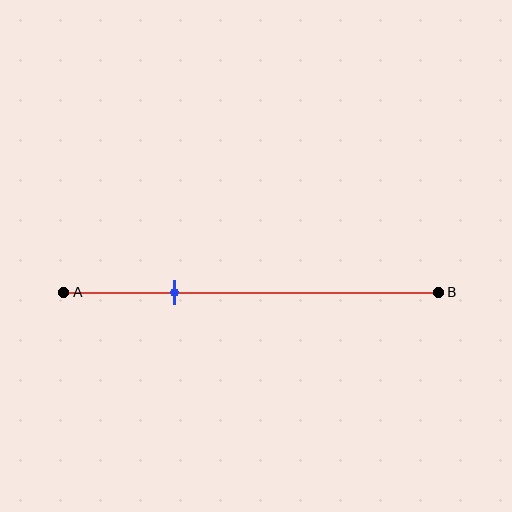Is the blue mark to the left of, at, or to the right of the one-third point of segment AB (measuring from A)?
The blue mark is to the left of the one-third point of segment AB.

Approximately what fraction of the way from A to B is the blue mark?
The blue mark is approximately 30% of the way from A to B.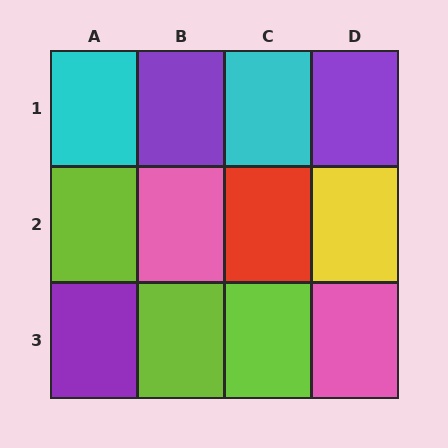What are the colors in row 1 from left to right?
Cyan, purple, cyan, purple.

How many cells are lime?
3 cells are lime.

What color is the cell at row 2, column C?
Red.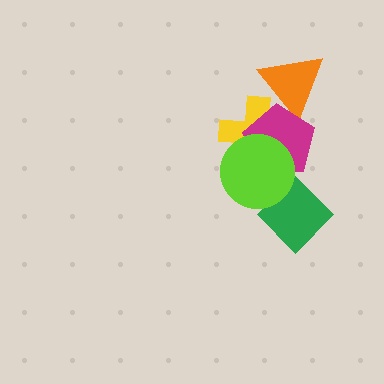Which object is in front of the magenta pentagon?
The lime circle is in front of the magenta pentagon.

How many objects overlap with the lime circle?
3 objects overlap with the lime circle.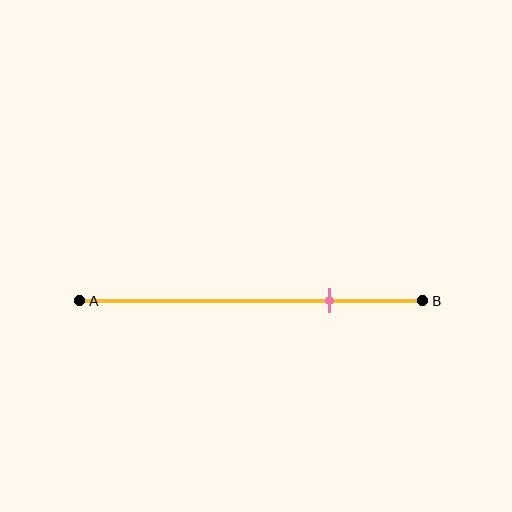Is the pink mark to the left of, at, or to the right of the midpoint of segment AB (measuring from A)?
The pink mark is to the right of the midpoint of segment AB.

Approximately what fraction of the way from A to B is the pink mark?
The pink mark is approximately 75% of the way from A to B.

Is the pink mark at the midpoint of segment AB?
No, the mark is at about 75% from A, not at the 50% midpoint.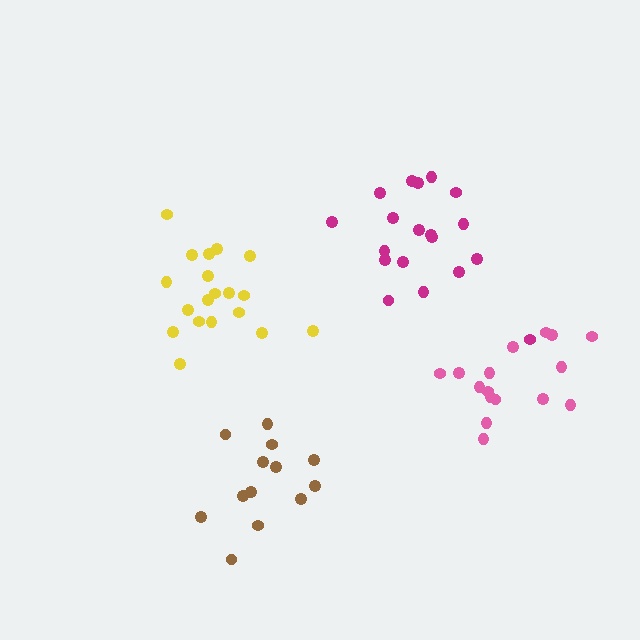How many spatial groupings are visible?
There are 4 spatial groupings.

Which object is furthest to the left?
The yellow cluster is leftmost.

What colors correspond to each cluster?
The clusters are colored: magenta, brown, yellow, pink.